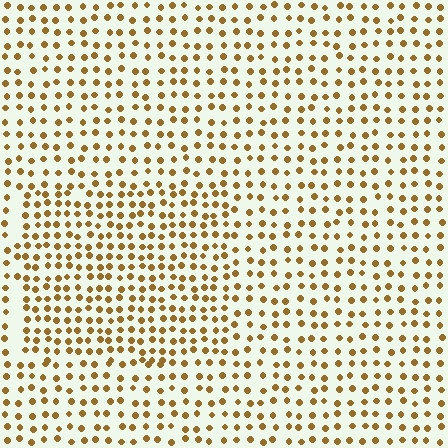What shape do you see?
I see a rectangle.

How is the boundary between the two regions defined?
The boundary is defined by a change in element density (approximately 1.5x ratio). All elements are the same color, size, and shape.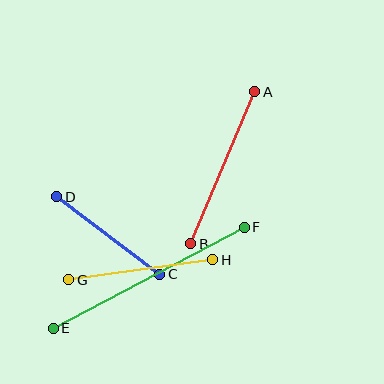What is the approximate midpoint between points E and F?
The midpoint is at approximately (149, 278) pixels.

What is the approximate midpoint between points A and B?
The midpoint is at approximately (223, 168) pixels.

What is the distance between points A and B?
The distance is approximately 165 pixels.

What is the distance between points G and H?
The distance is approximately 145 pixels.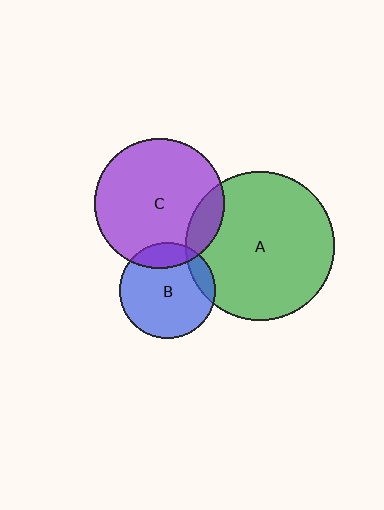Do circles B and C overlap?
Yes.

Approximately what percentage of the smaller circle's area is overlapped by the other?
Approximately 15%.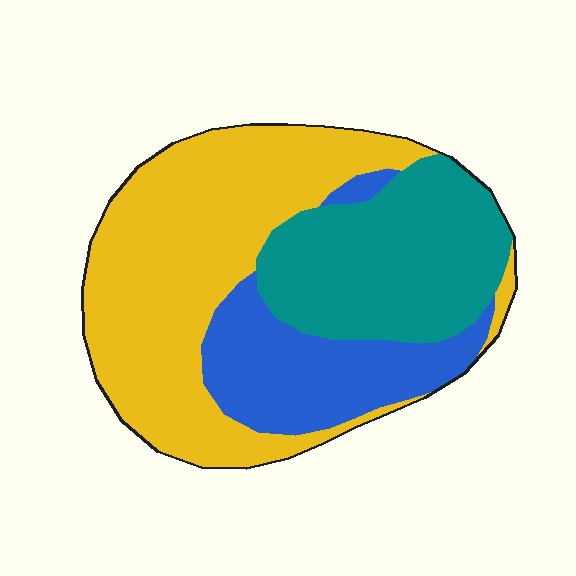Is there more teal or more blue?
Teal.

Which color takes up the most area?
Yellow, at roughly 50%.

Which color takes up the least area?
Blue, at roughly 20%.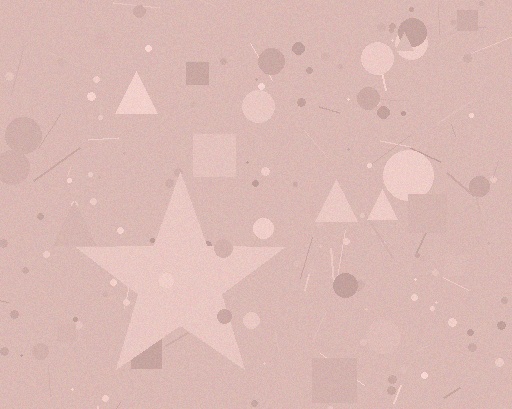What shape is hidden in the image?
A star is hidden in the image.